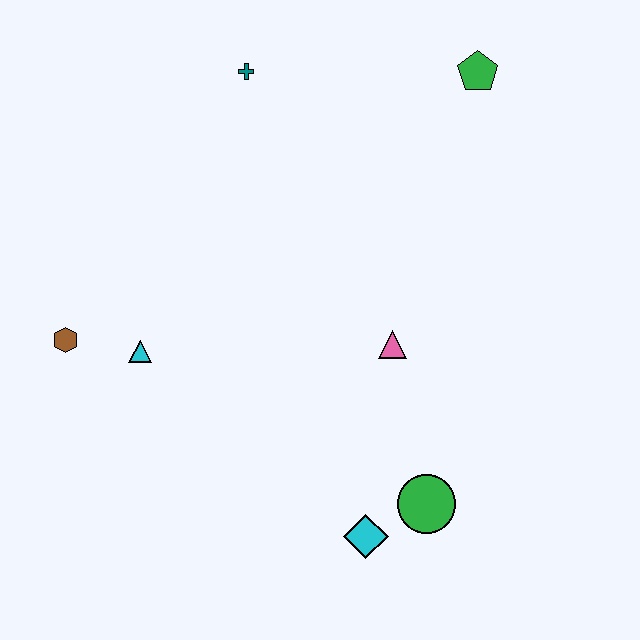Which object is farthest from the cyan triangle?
The green pentagon is farthest from the cyan triangle.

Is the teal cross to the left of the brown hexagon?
No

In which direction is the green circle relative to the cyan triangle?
The green circle is to the right of the cyan triangle.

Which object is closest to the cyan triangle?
The brown hexagon is closest to the cyan triangle.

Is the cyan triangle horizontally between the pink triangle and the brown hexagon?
Yes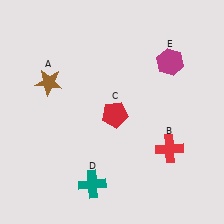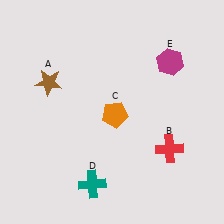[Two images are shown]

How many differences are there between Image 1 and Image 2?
There is 1 difference between the two images.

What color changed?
The pentagon (C) changed from red in Image 1 to orange in Image 2.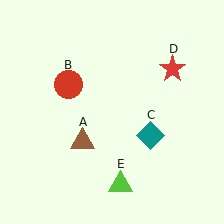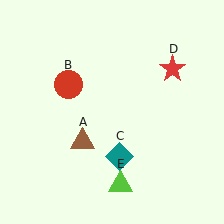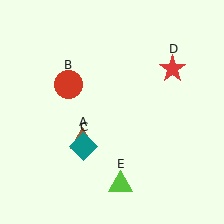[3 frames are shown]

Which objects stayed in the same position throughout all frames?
Brown triangle (object A) and red circle (object B) and red star (object D) and lime triangle (object E) remained stationary.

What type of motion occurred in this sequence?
The teal diamond (object C) rotated clockwise around the center of the scene.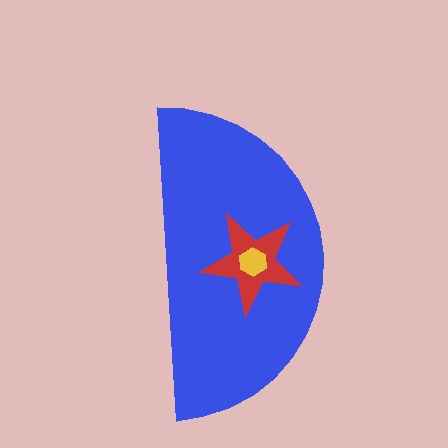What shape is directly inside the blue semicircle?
The red star.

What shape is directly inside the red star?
The yellow hexagon.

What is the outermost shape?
The blue semicircle.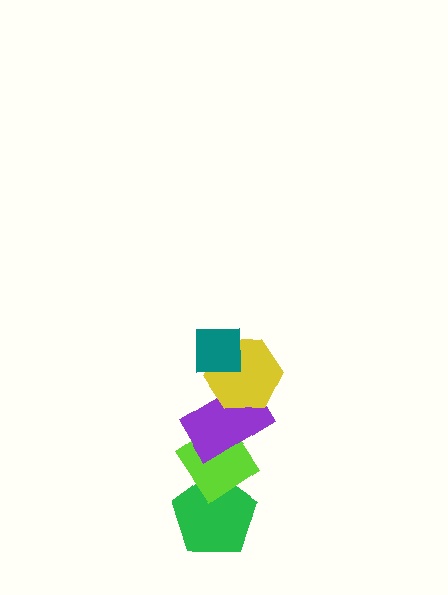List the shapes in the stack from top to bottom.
From top to bottom: the teal square, the yellow hexagon, the purple rectangle, the lime diamond, the green pentagon.